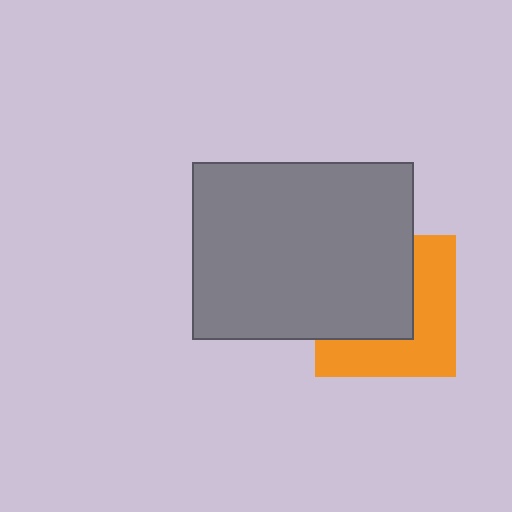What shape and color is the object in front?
The object in front is a gray rectangle.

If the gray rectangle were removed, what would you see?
You would see the complete orange square.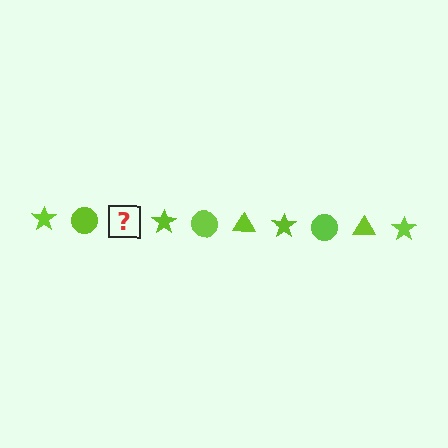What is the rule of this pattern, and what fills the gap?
The rule is that the pattern cycles through star, circle, triangle shapes in lime. The gap should be filled with a lime triangle.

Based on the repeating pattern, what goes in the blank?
The blank should be a lime triangle.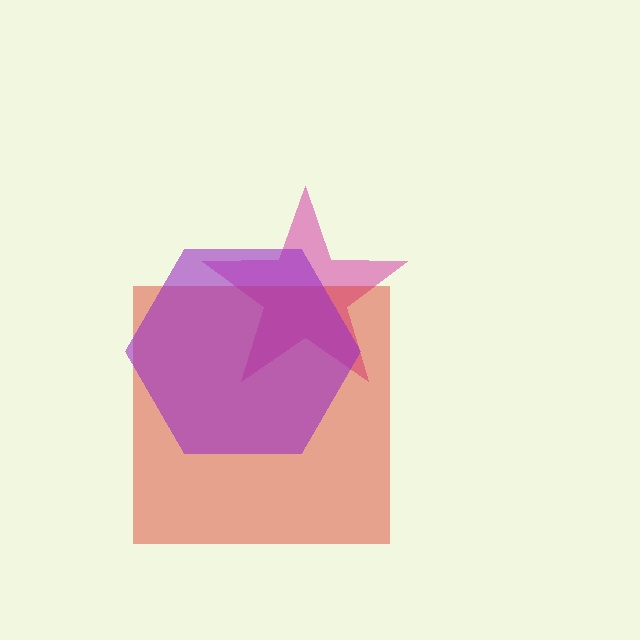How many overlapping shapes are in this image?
There are 3 overlapping shapes in the image.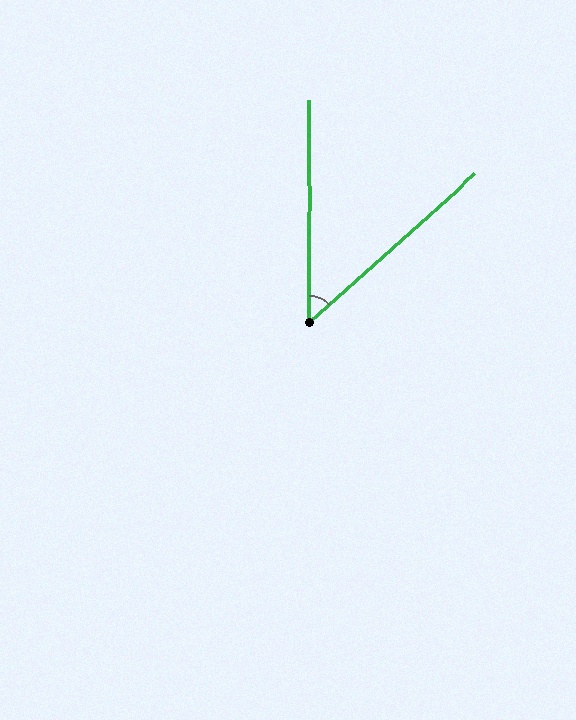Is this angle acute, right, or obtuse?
It is acute.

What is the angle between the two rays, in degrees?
Approximately 48 degrees.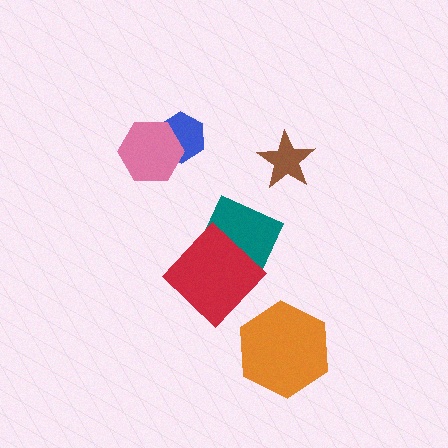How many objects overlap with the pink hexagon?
1 object overlaps with the pink hexagon.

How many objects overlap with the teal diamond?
1 object overlaps with the teal diamond.